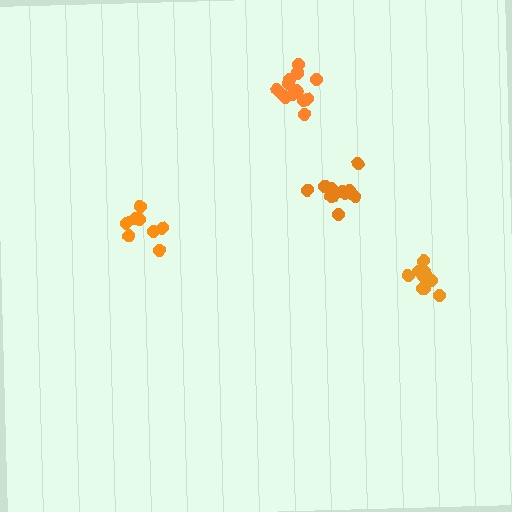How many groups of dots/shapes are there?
There are 4 groups.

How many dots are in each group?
Group 1: 10 dots, Group 2: 8 dots, Group 3: 13 dots, Group 4: 13 dots (44 total).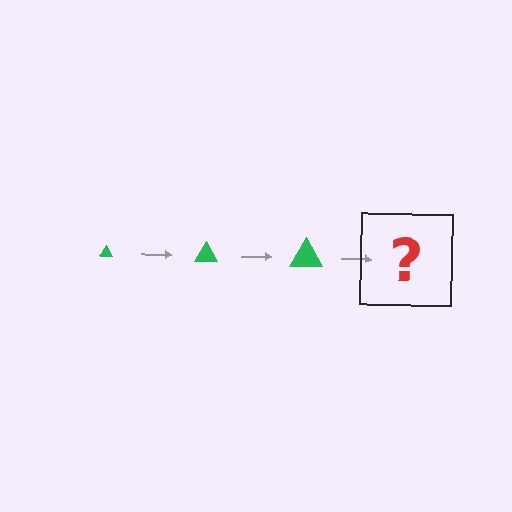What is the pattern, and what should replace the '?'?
The pattern is that the triangle gets progressively larger each step. The '?' should be a green triangle, larger than the previous one.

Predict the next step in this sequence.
The next step is a green triangle, larger than the previous one.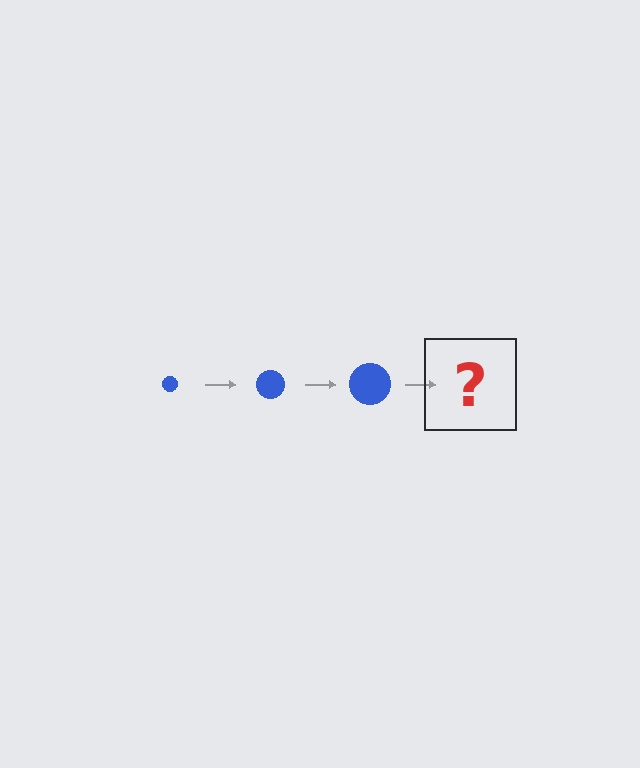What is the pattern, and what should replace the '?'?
The pattern is that the circle gets progressively larger each step. The '?' should be a blue circle, larger than the previous one.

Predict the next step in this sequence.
The next step is a blue circle, larger than the previous one.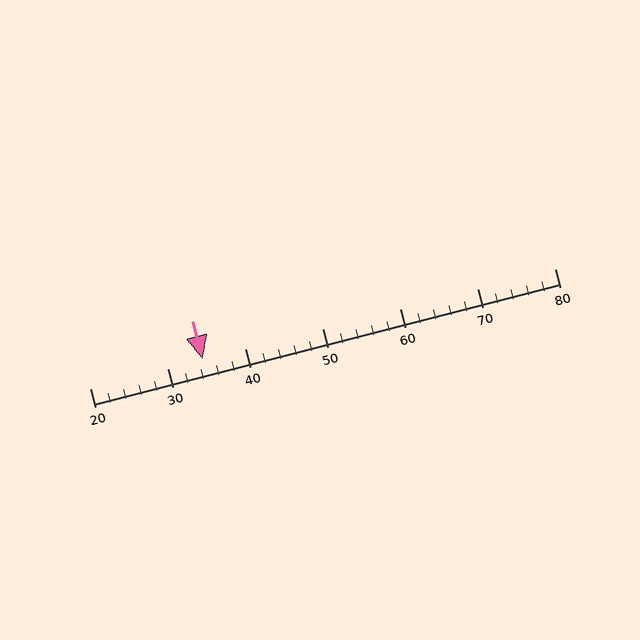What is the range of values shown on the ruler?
The ruler shows values from 20 to 80.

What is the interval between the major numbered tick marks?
The major tick marks are spaced 10 units apart.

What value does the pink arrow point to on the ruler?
The pink arrow points to approximately 34.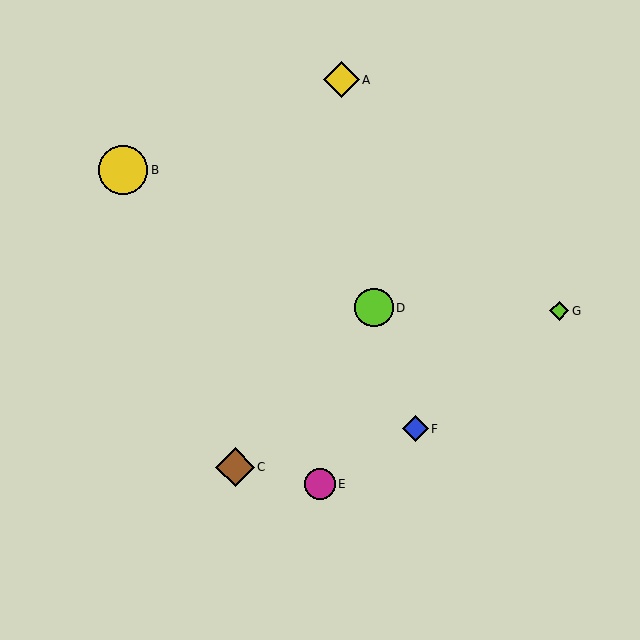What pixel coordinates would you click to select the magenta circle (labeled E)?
Click at (320, 484) to select the magenta circle E.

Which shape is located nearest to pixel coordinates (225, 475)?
The brown diamond (labeled C) at (235, 467) is nearest to that location.